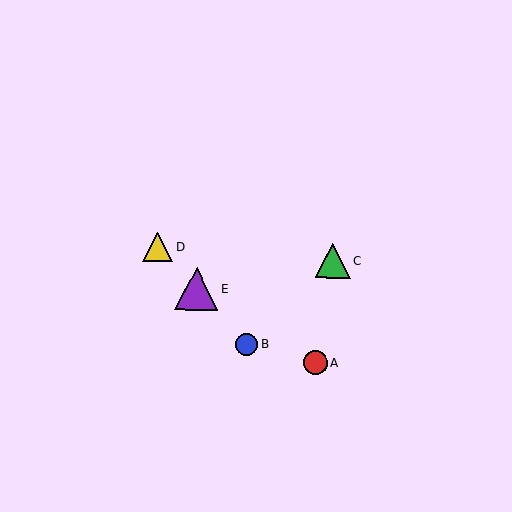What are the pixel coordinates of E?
Object E is at (196, 289).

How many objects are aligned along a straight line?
3 objects (B, D, E) are aligned along a straight line.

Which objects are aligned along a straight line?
Objects B, D, E are aligned along a straight line.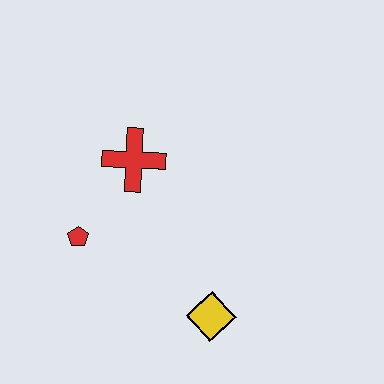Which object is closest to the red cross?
The red pentagon is closest to the red cross.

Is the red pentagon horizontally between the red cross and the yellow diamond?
No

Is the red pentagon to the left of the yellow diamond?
Yes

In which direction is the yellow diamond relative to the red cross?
The yellow diamond is below the red cross.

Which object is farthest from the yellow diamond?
The red cross is farthest from the yellow diamond.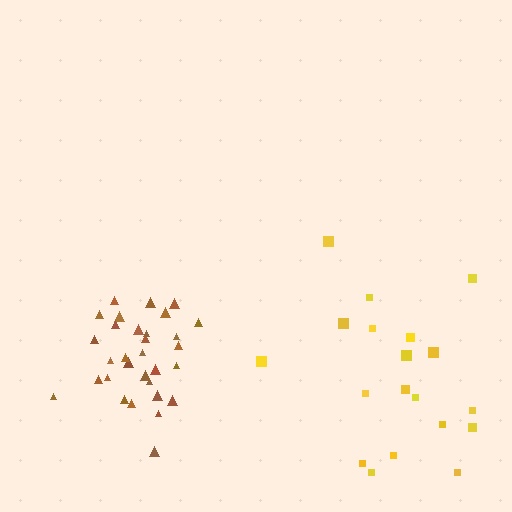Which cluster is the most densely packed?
Brown.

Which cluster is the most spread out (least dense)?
Yellow.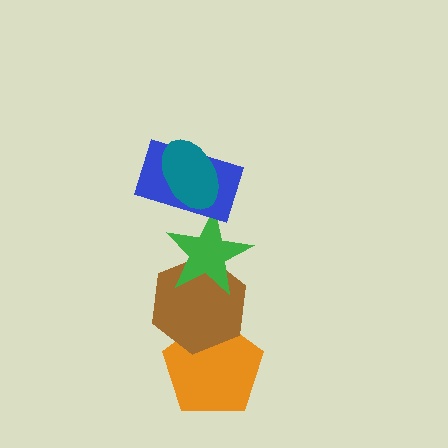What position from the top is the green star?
The green star is 3rd from the top.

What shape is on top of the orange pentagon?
The brown hexagon is on top of the orange pentagon.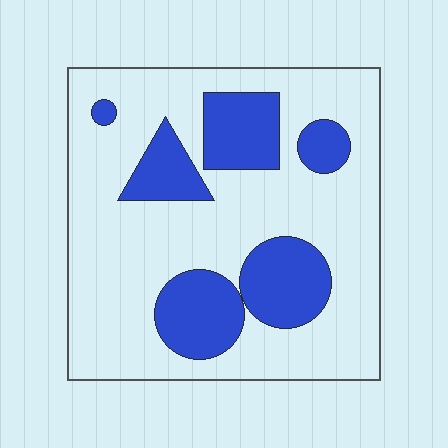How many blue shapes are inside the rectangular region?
6.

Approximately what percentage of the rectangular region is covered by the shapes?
Approximately 25%.